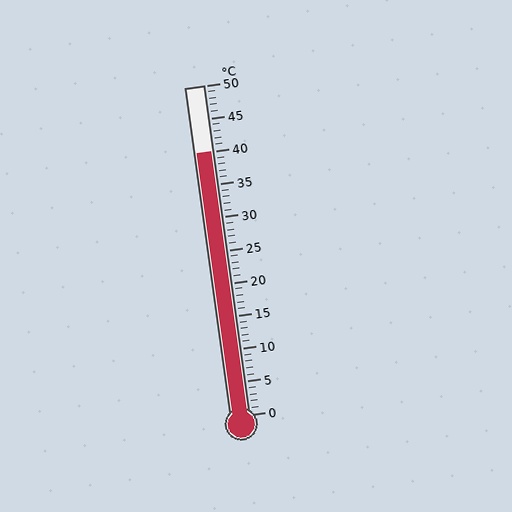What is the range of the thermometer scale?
The thermometer scale ranges from 0°C to 50°C.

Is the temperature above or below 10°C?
The temperature is above 10°C.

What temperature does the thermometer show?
The thermometer shows approximately 40°C.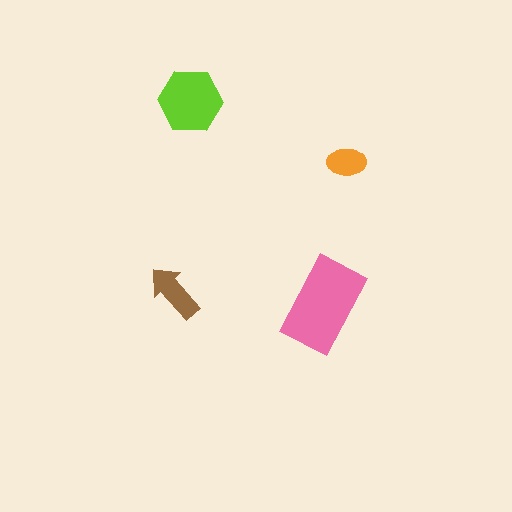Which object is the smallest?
The orange ellipse.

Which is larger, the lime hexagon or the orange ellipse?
The lime hexagon.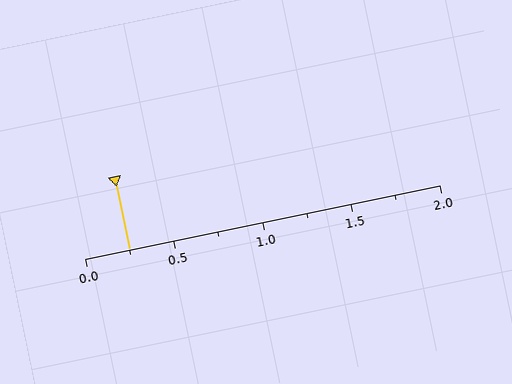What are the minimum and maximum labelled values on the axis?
The axis runs from 0.0 to 2.0.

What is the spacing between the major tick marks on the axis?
The major ticks are spaced 0.5 apart.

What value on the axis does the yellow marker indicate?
The marker indicates approximately 0.25.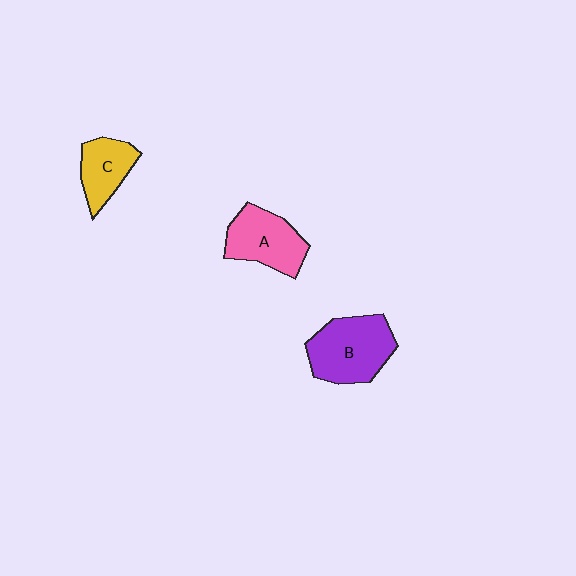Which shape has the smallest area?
Shape C (yellow).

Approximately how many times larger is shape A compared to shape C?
Approximately 1.3 times.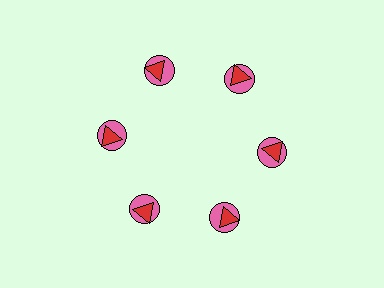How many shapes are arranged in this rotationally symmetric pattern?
There are 12 shapes, arranged in 6 groups of 2.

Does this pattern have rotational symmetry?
Yes, this pattern has 6-fold rotational symmetry. It looks the same after rotating 60 degrees around the center.